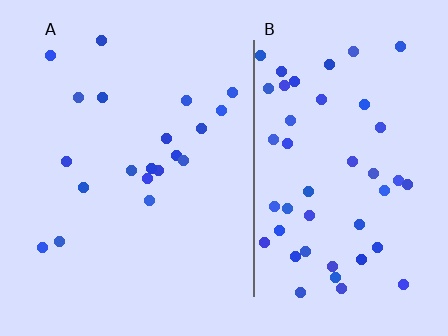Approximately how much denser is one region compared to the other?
Approximately 2.4× — region B over region A.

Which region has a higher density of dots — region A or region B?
B (the right).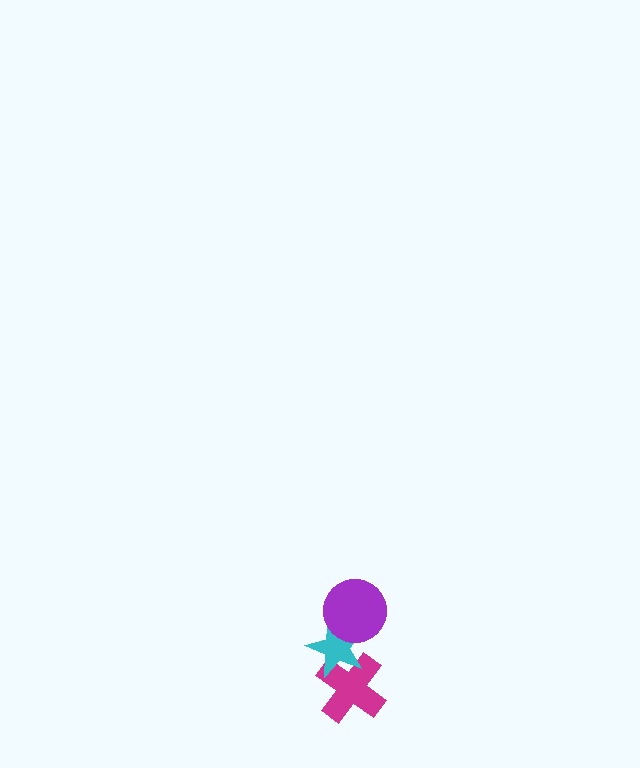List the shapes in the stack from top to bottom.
From top to bottom: the purple circle, the cyan star, the magenta cross.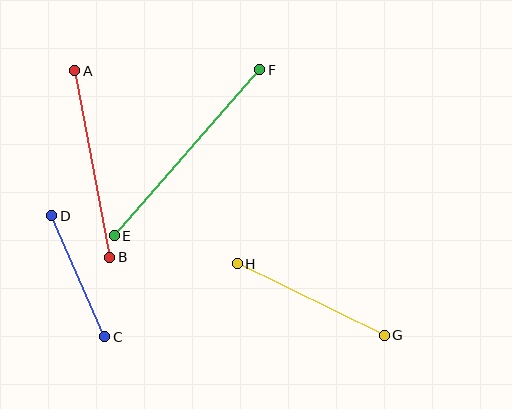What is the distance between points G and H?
The distance is approximately 163 pixels.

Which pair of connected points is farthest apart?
Points E and F are farthest apart.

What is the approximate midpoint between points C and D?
The midpoint is at approximately (78, 276) pixels.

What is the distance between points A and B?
The distance is approximately 190 pixels.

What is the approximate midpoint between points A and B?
The midpoint is at approximately (92, 164) pixels.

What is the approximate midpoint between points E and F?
The midpoint is at approximately (187, 153) pixels.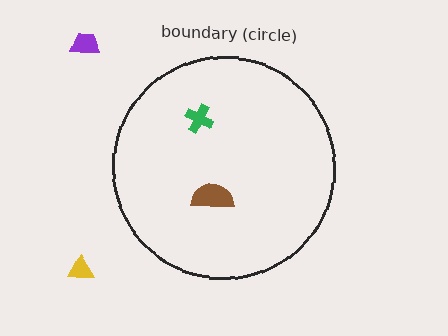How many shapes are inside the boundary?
2 inside, 2 outside.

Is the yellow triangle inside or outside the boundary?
Outside.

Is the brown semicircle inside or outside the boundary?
Inside.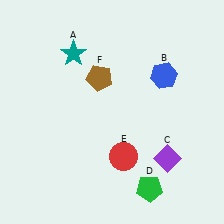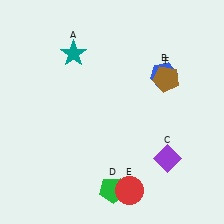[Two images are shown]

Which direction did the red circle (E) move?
The red circle (E) moved down.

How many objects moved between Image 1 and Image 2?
3 objects moved between the two images.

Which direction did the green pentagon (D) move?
The green pentagon (D) moved left.